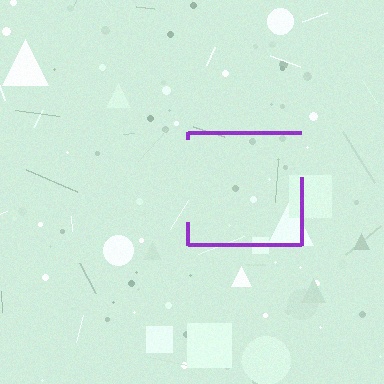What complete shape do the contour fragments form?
The contour fragments form a square.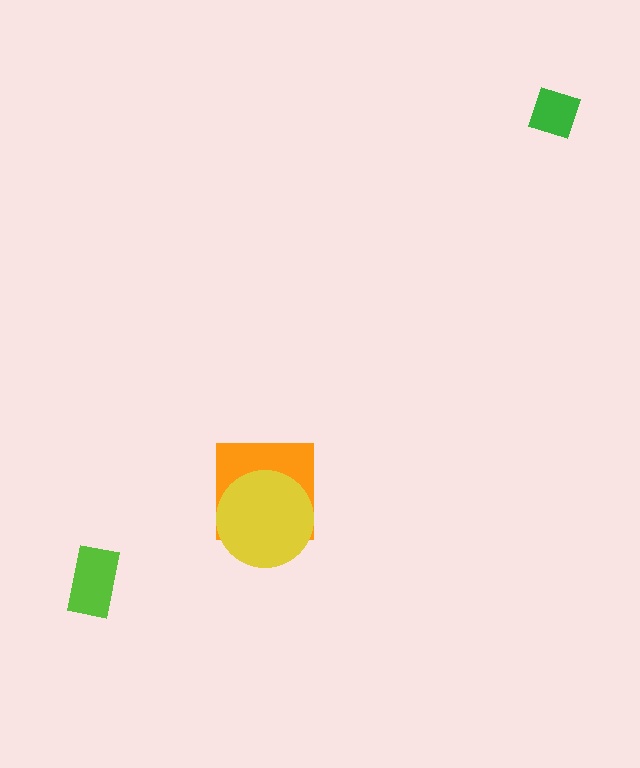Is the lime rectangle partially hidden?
No, no other shape covers it.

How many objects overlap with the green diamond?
0 objects overlap with the green diamond.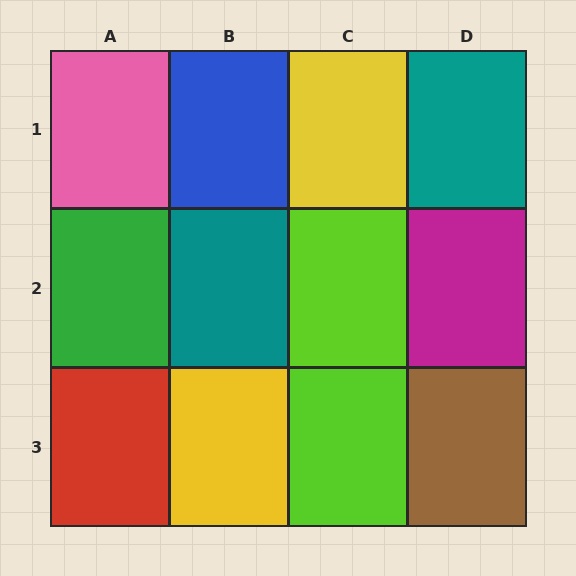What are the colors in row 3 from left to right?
Red, yellow, lime, brown.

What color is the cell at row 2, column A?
Green.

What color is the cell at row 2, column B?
Teal.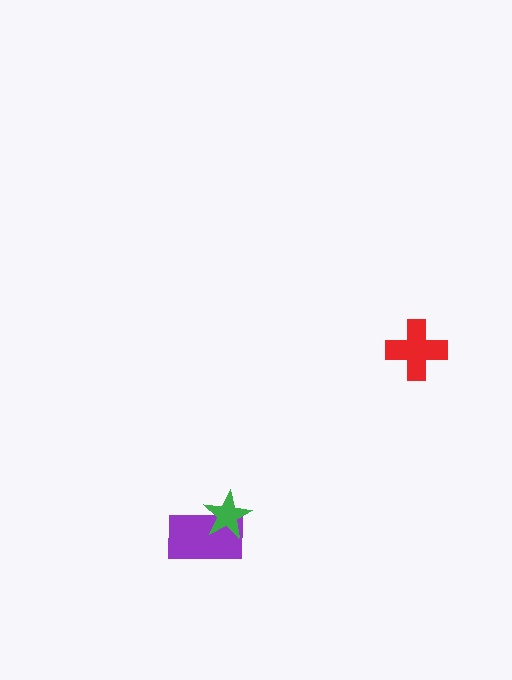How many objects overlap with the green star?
1 object overlaps with the green star.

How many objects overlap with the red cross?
0 objects overlap with the red cross.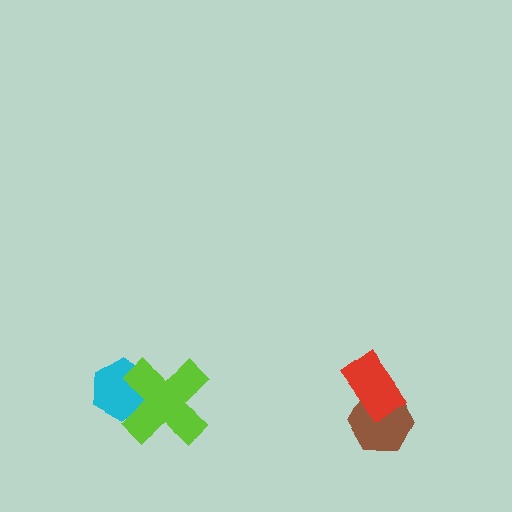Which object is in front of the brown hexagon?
The red rectangle is in front of the brown hexagon.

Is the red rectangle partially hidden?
No, no other shape covers it.